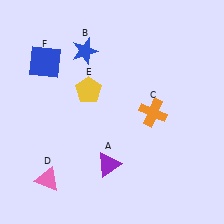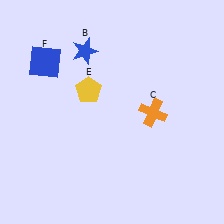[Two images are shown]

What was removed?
The pink triangle (D), the purple triangle (A) were removed in Image 2.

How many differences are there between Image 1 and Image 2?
There are 2 differences between the two images.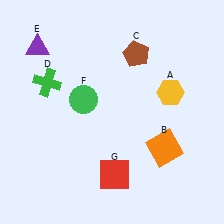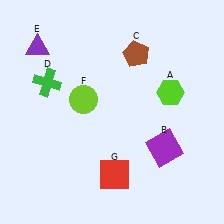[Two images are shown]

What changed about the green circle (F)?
In Image 1, F is green. In Image 2, it changed to lime.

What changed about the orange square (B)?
In Image 1, B is orange. In Image 2, it changed to purple.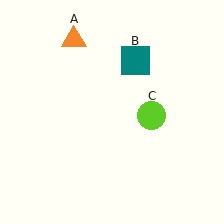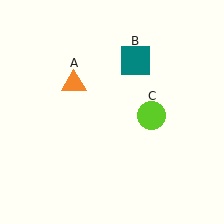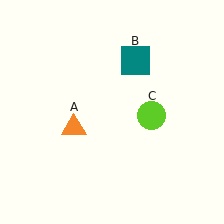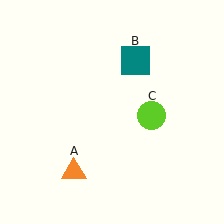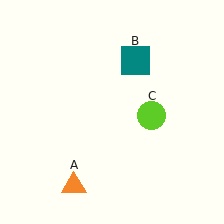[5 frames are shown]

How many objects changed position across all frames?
1 object changed position: orange triangle (object A).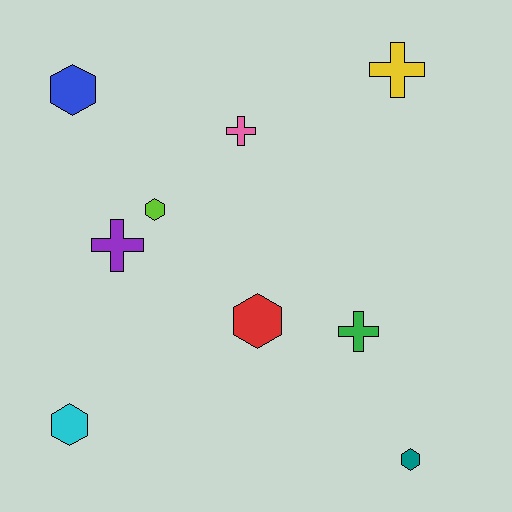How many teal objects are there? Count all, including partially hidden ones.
There is 1 teal object.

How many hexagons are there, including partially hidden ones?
There are 5 hexagons.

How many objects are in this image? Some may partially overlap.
There are 9 objects.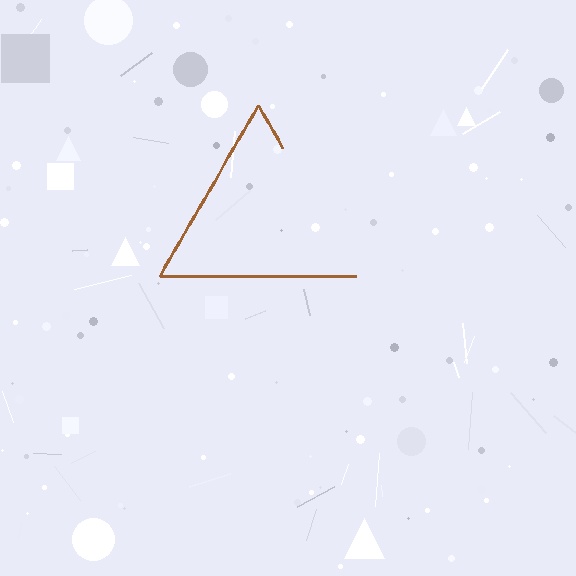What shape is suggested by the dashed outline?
The dashed outline suggests a triangle.